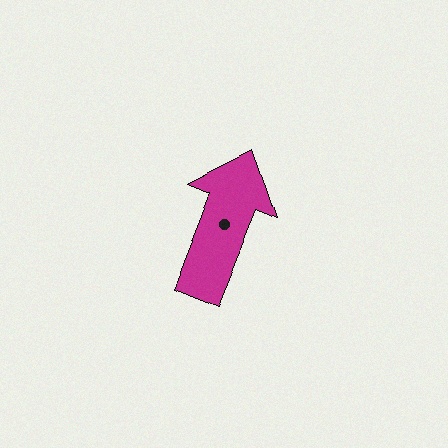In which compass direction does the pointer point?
North.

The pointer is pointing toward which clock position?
Roughly 1 o'clock.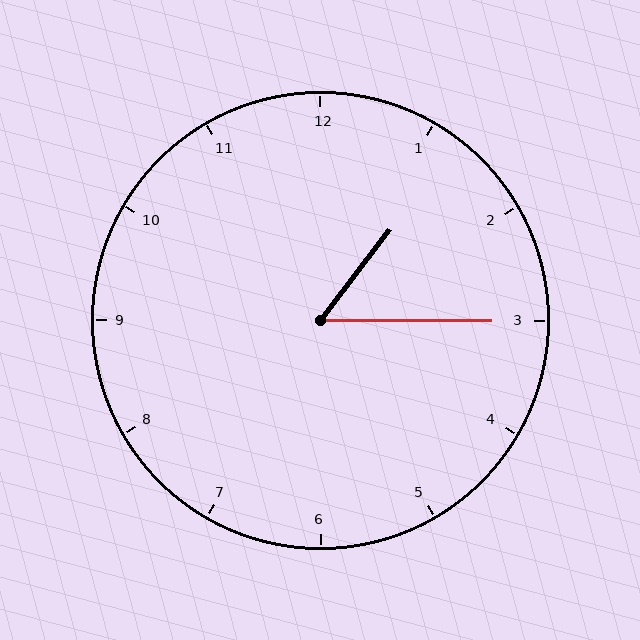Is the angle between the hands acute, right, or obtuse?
It is acute.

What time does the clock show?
1:15.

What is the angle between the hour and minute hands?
Approximately 52 degrees.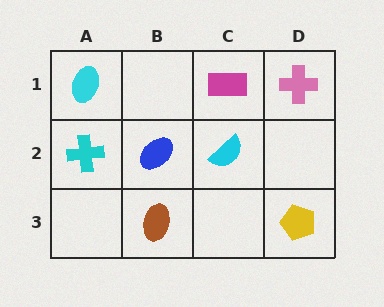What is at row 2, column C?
A cyan semicircle.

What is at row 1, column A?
A cyan ellipse.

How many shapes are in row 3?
2 shapes.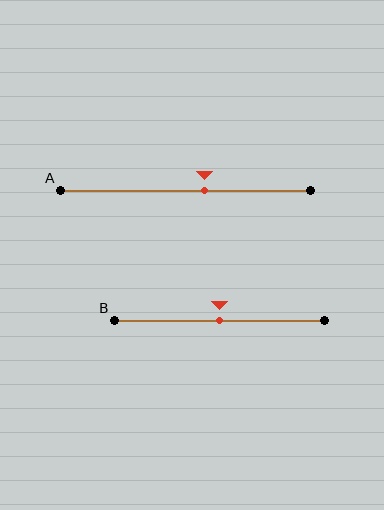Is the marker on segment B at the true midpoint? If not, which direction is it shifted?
Yes, the marker on segment B is at the true midpoint.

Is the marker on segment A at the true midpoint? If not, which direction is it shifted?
No, the marker on segment A is shifted to the right by about 8% of the segment length.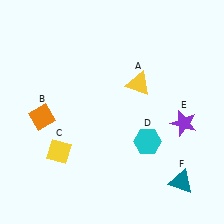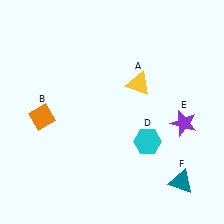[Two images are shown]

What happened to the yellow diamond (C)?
The yellow diamond (C) was removed in Image 2. It was in the bottom-left area of Image 1.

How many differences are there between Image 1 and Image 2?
There is 1 difference between the two images.